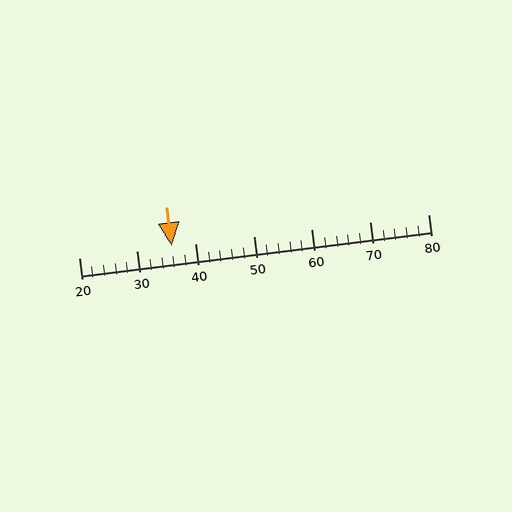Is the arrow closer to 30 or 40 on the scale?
The arrow is closer to 40.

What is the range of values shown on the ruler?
The ruler shows values from 20 to 80.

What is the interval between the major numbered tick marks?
The major tick marks are spaced 10 units apart.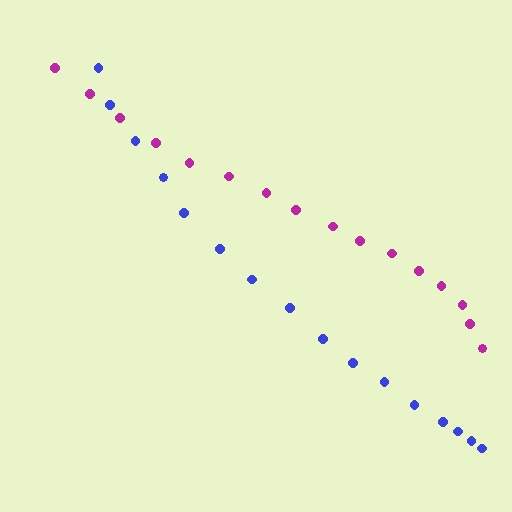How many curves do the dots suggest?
There are 2 distinct paths.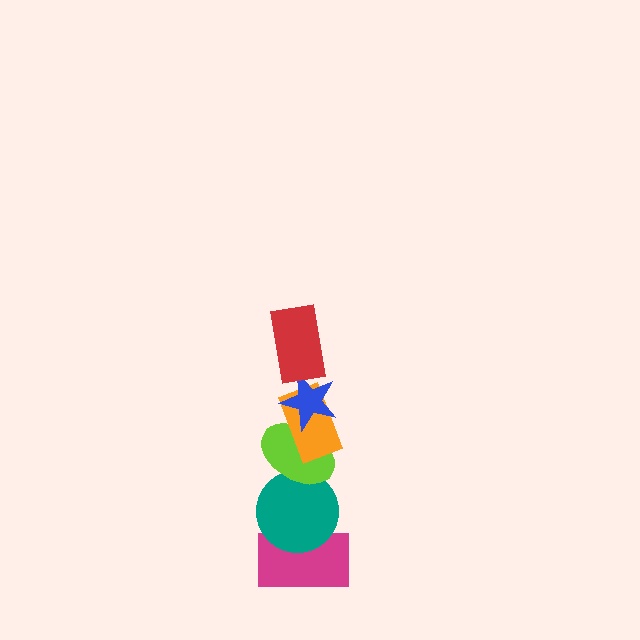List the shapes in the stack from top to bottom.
From top to bottom: the red rectangle, the blue star, the orange rectangle, the lime ellipse, the teal circle, the magenta rectangle.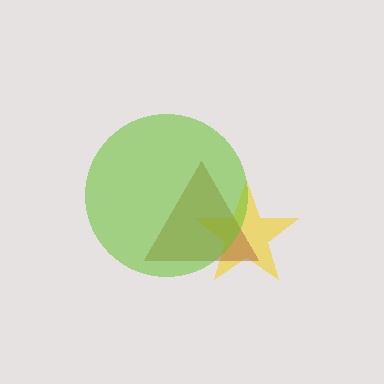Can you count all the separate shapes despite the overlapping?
Yes, there are 3 separate shapes.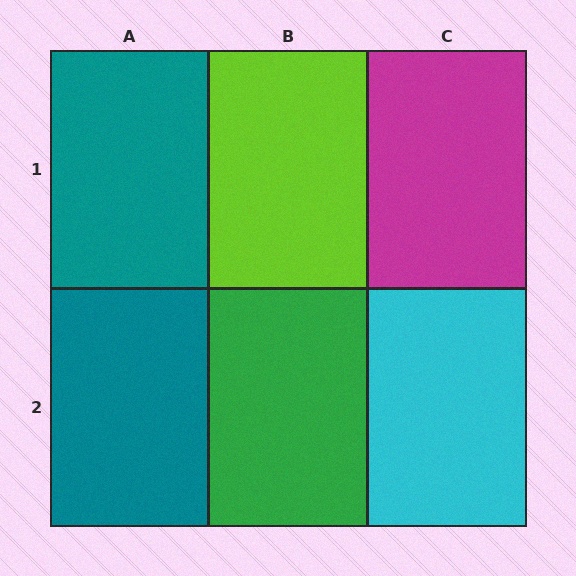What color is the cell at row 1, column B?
Lime.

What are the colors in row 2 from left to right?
Teal, green, cyan.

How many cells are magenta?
1 cell is magenta.